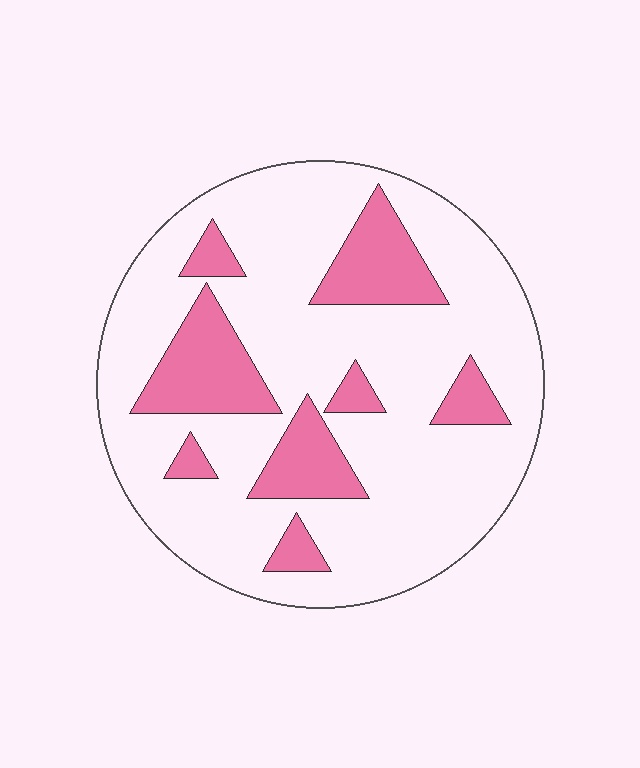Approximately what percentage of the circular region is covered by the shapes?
Approximately 25%.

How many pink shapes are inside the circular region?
8.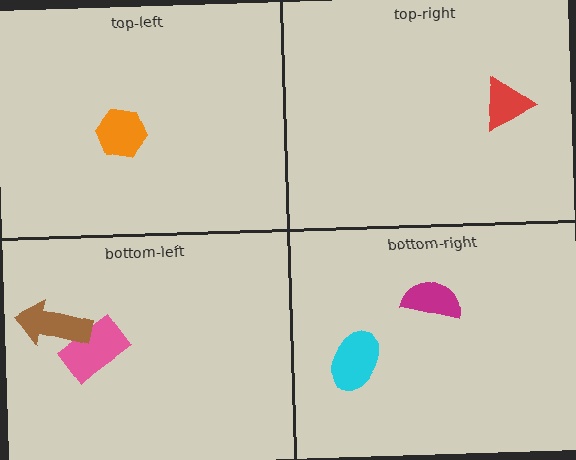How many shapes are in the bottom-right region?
2.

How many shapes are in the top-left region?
1.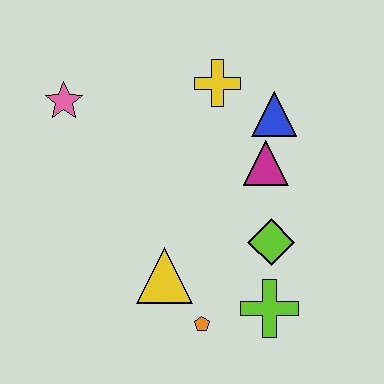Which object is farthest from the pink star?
The lime cross is farthest from the pink star.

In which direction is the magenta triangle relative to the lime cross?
The magenta triangle is above the lime cross.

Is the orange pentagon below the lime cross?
Yes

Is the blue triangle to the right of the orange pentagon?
Yes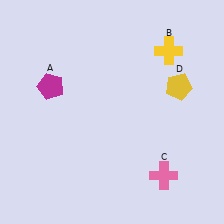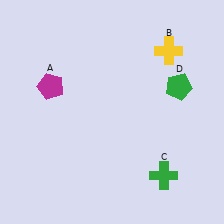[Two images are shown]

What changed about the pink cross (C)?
In Image 1, C is pink. In Image 2, it changed to green.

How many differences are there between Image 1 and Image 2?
There are 2 differences between the two images.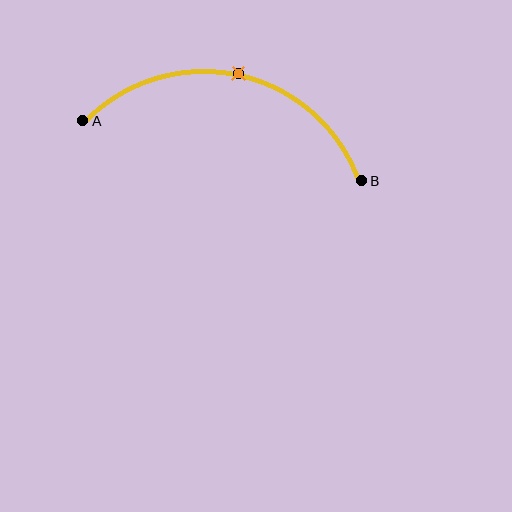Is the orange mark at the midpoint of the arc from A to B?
Yes. The orange mark lies on the arc at equal arc-length from both A and B — it is the arc midpoint.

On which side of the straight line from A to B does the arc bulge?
The arc bulges above the straight line connecting A and B.